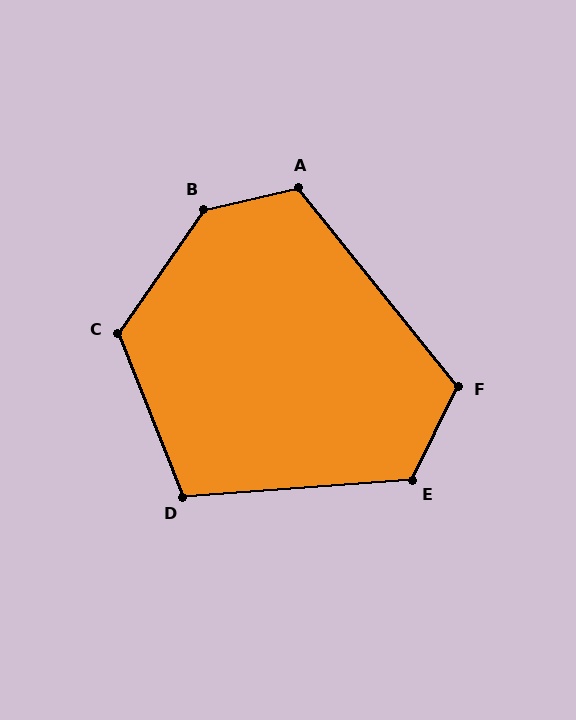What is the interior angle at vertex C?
Approximately 123 degrees (obtuse).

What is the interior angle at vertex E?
Approximately 121 degrees (obtuse).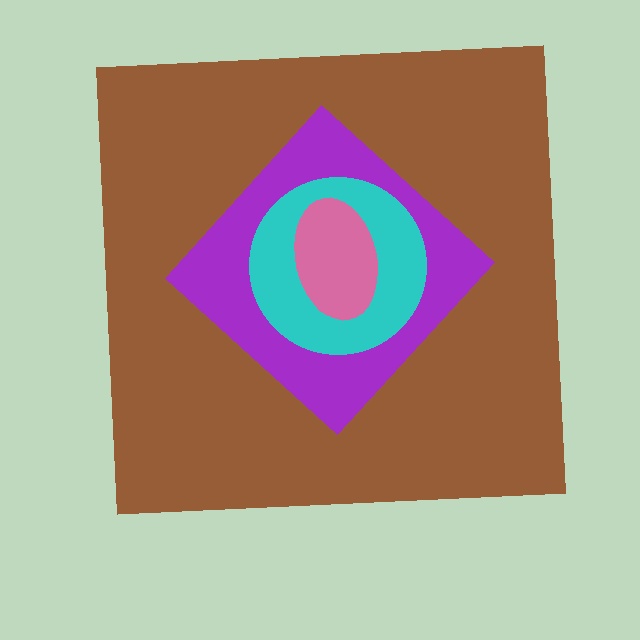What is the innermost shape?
The pink ellipse.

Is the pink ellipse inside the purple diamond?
Yes.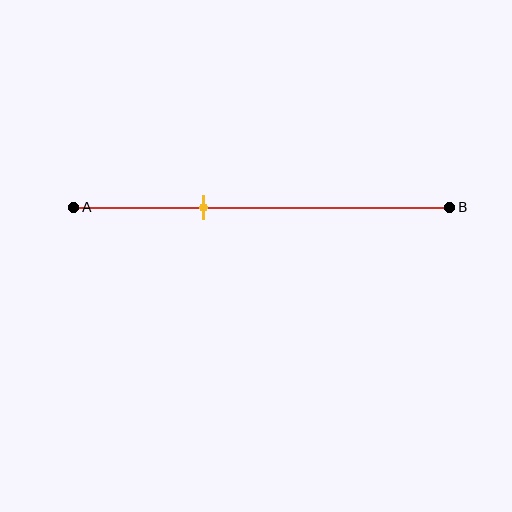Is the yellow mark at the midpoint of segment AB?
No, the mark is at about 35% from A, not at the 50% midpoint.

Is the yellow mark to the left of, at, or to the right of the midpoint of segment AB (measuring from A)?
The yellow mark is to the left of the midpoint of segment AB.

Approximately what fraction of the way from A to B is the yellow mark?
The yellow mark is approximately 35% of the way from A to B.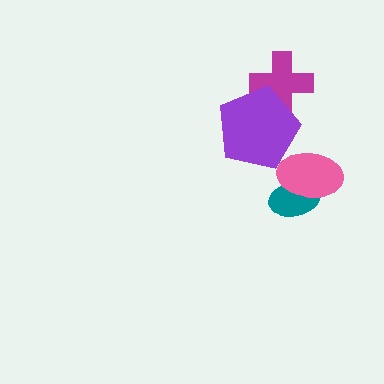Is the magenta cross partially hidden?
Yes, it is partially covered by another shape.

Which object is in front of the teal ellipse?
The pink ellipse is in front of the teal ellipse.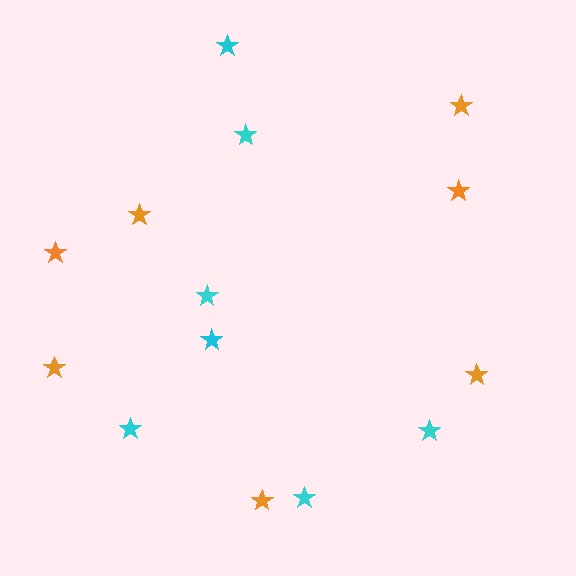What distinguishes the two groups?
There are 2 groups: one group of cyan stars (7) and one group of orange stars (7).